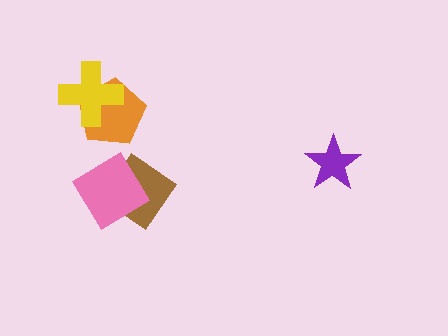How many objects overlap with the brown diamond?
1 object overlaps with the brown diamond.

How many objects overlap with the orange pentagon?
1 object overlaps with the orange pentagon.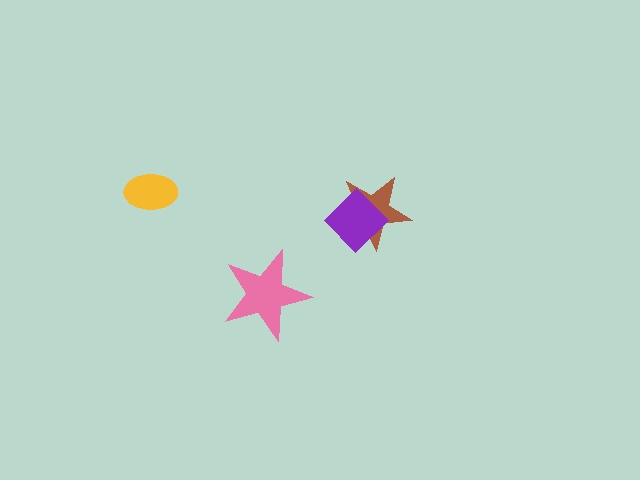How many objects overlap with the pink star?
0 objects overlap with the pink star.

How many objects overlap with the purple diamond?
1 object overlaps with the purple diamond.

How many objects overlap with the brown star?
1 object overlaps with the brown star.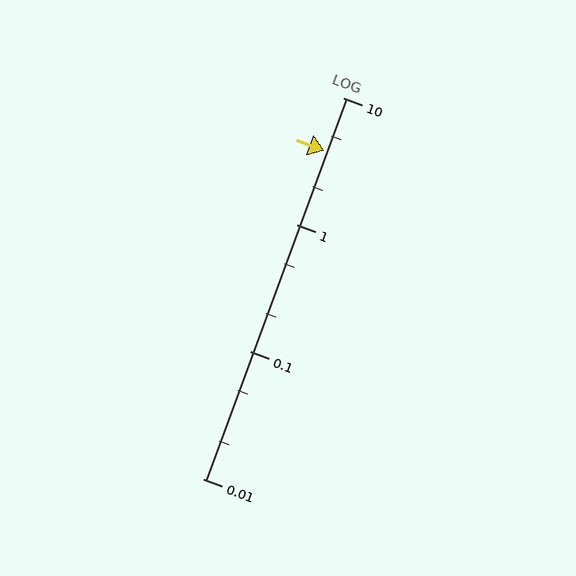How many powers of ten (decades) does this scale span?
The scale spans 3 decades, from 0.01 to 10.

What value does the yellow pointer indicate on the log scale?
The pointer indicates approximately 3.8.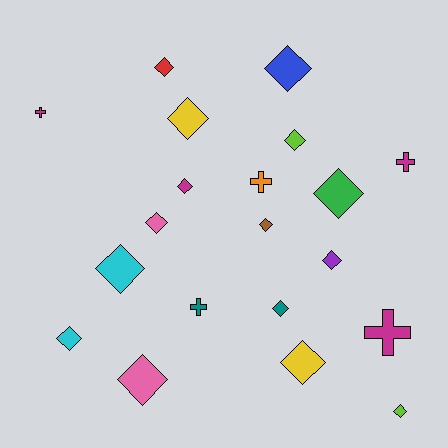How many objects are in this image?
There are 20 objects.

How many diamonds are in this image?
There are 15 diamonds.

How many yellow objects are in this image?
There are 2 yellow objects.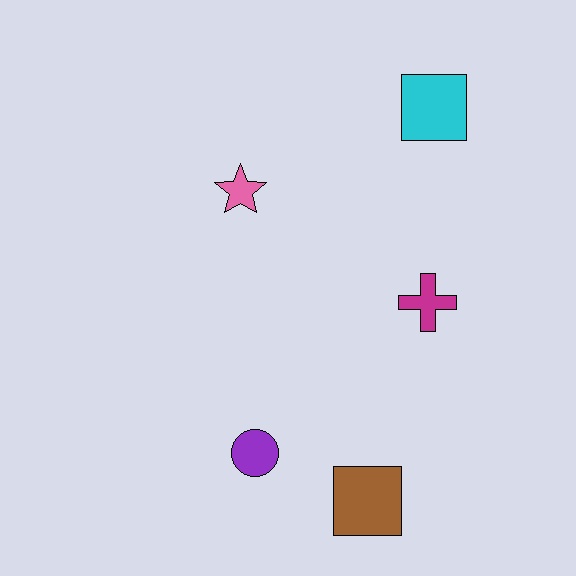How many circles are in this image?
There is 1 circle.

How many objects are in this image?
There are 5 objects.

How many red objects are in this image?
There are no red objects.